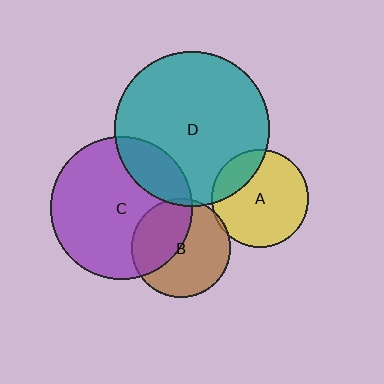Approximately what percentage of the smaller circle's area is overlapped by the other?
Approximately 20%.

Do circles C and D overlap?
Yes.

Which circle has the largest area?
Circle D (teal).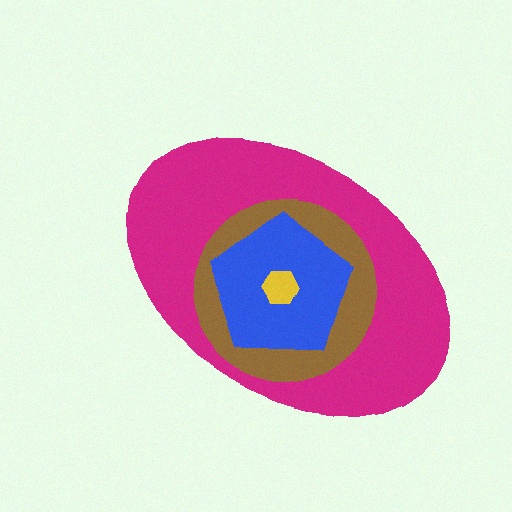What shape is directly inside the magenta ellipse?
The brown circle.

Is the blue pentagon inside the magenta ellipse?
Yes.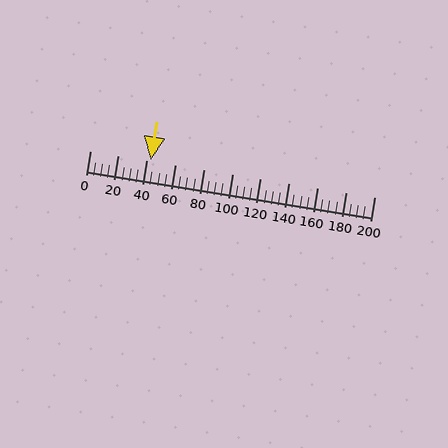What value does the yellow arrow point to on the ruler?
The yellow arrow points to approximately 43.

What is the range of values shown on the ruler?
The ruler shows values from 0 to 200.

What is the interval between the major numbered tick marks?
The major tick marks are spaced 20 units apart.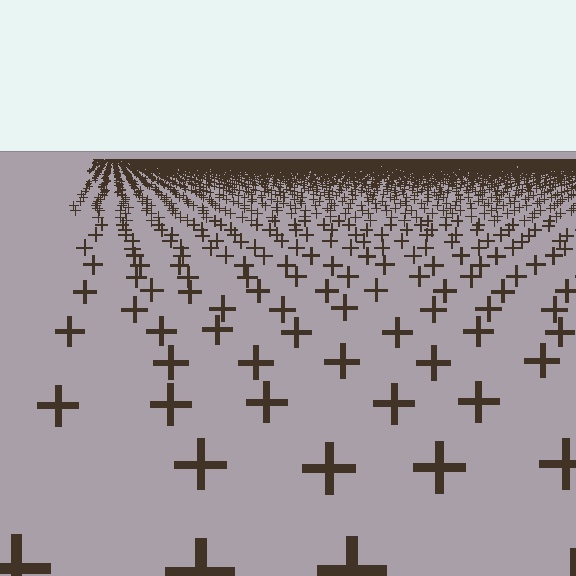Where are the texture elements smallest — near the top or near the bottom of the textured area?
Near the top.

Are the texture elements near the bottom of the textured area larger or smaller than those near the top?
Larger. Near the bottom, elements are closer to the viewer and appear at a bigger on-screen size.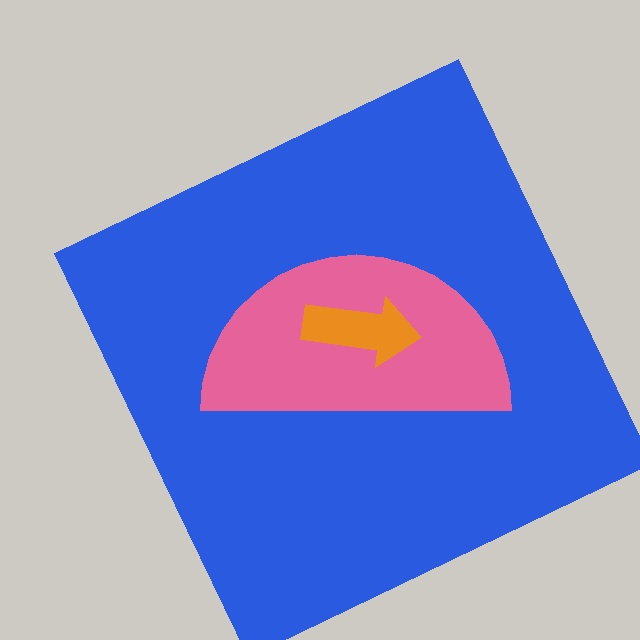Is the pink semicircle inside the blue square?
Yes.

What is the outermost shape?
The blue square.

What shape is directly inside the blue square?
The pink semicircle.